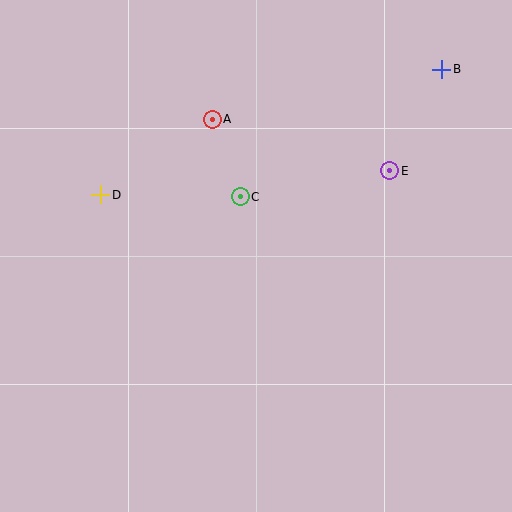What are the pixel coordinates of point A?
Point A is at (212, 119).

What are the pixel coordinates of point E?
Point E is at (390, 171).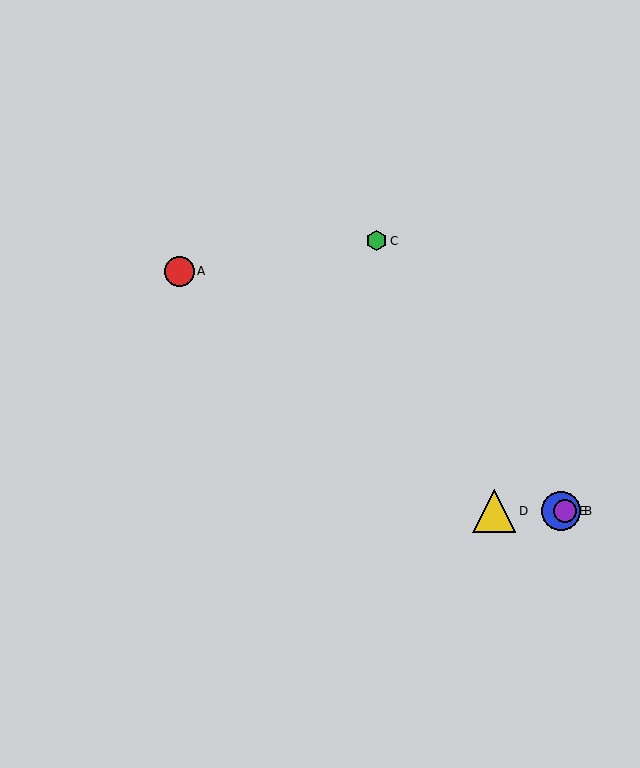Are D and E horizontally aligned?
Yes, both are at y≈511.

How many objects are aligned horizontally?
3 objects (B, D, E) are aligned horizontally.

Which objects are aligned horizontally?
Objects B, D, E are aligned horizontally.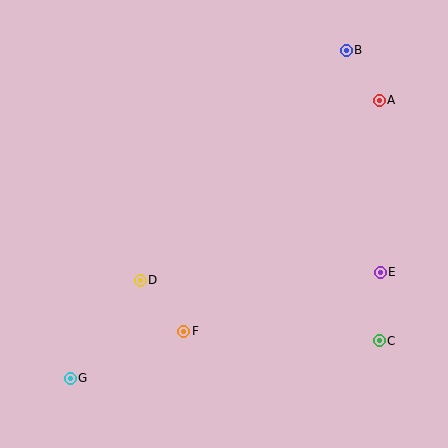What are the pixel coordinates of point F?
Point F is at (184, 331).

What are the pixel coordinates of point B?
Point B is at (346, 50).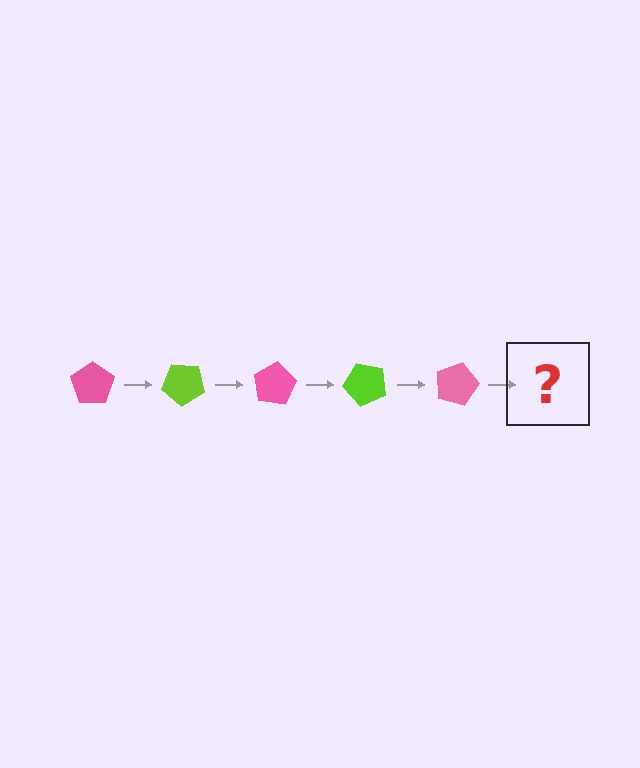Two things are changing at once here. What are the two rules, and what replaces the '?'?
The two rules are that it rotates 40 degrees each step and the color cycles through pink and lime. The '?' should be a lime pentagon, rotated 200 degrees from the start.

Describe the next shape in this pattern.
It should be a lime pentagon, rotated 200 degrees from the start.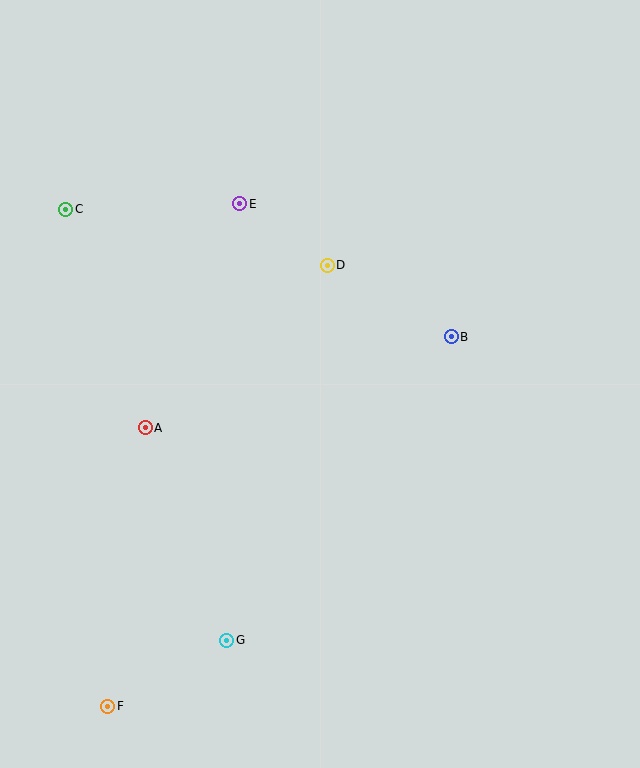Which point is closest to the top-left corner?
Point C is closest to the top-left corner.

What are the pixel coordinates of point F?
Point F is at (108, 706).